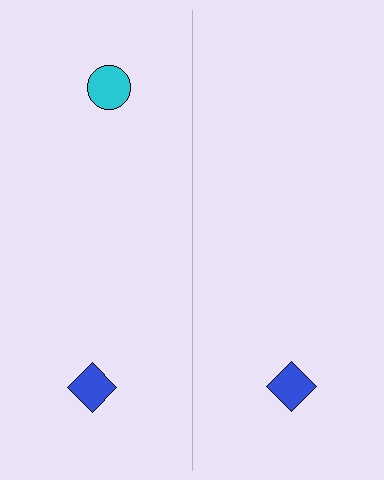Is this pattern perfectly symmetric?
No, the pattern is not perfectly symmetric. A cyan circle is missing from the right side.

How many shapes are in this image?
There are 3 shapes in this image.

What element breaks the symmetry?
A cyan circle is missing from the right side.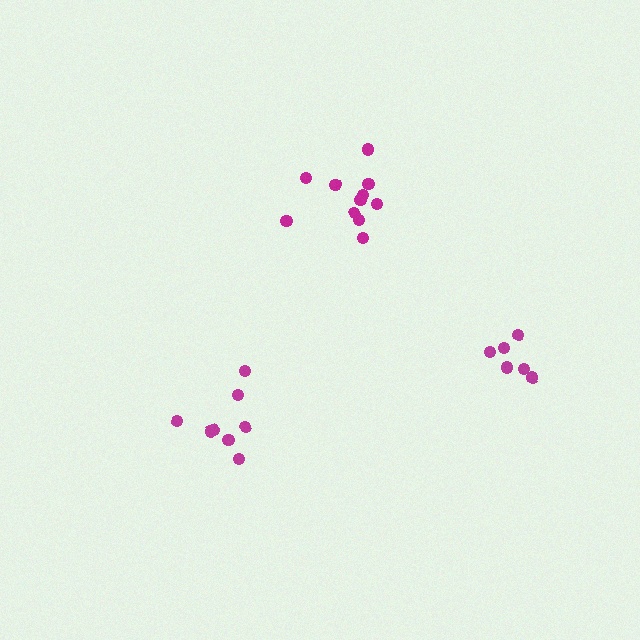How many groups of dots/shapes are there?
There are 3 groups.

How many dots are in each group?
Group 1: 8 dots, Group 2: 7 dots, Group 3: 11 dots (26 total).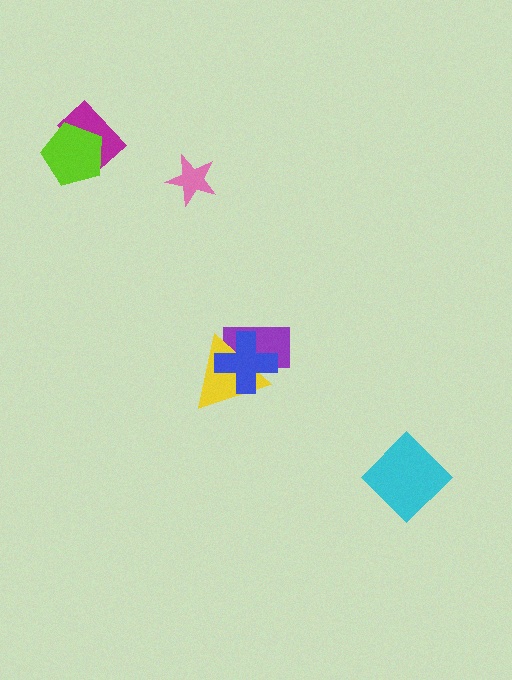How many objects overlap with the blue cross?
2 objects overlap with the blue cross.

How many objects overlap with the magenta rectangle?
1 object overlaps with the magenta rectangle.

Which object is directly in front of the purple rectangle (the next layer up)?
The yellow triangle is directly in front of the purple rectangle.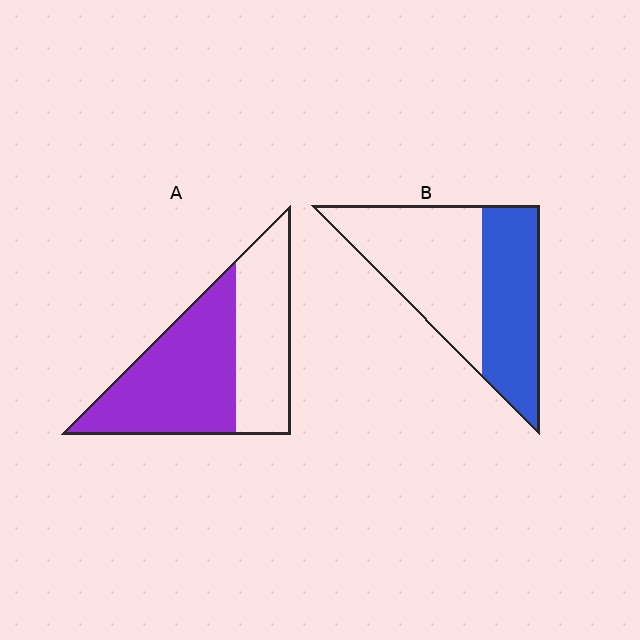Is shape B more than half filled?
No.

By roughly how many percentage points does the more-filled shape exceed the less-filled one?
By roughly 15 percentage points (A over B).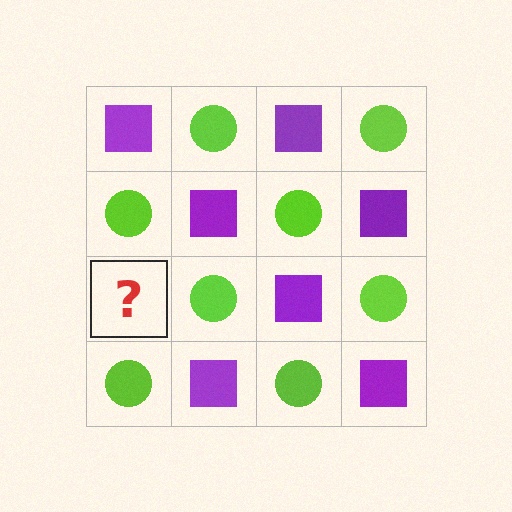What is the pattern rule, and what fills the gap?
The rule is that it alternates purple square and lime circle in a checkerboard pattern. The gap should be filled with a purple square.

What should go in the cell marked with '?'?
The missing cell should contain a purple square.